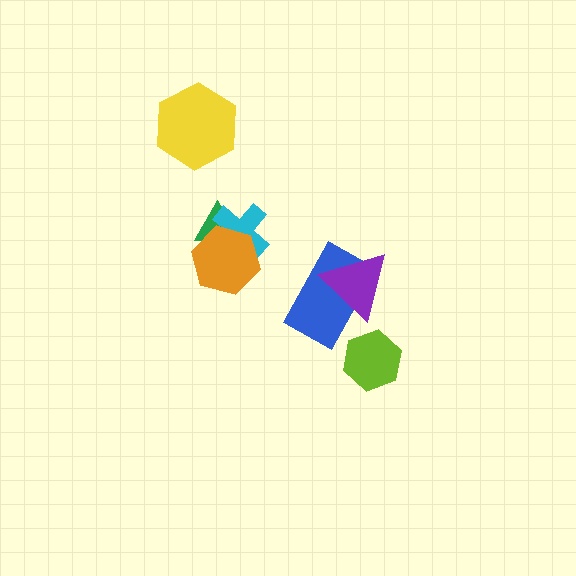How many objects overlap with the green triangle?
2 objects overlap with the green triangle.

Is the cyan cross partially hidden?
Yes, it is partially covered by another shape.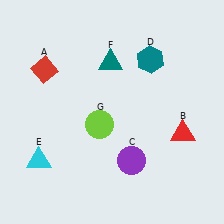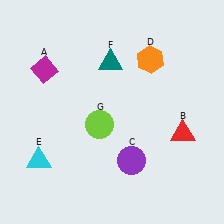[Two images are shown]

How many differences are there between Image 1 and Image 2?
There are 2 differences between the two images.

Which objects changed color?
A changed from red to magenta. D changed from teal to orange.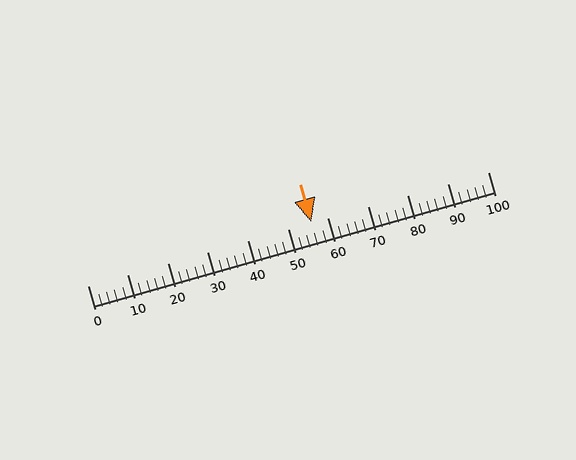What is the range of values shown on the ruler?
The ruler shows values from 0 to 100.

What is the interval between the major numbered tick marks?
The major tick marks are spaced 10 units apart.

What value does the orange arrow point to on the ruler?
The orange arrow points to approximately 56.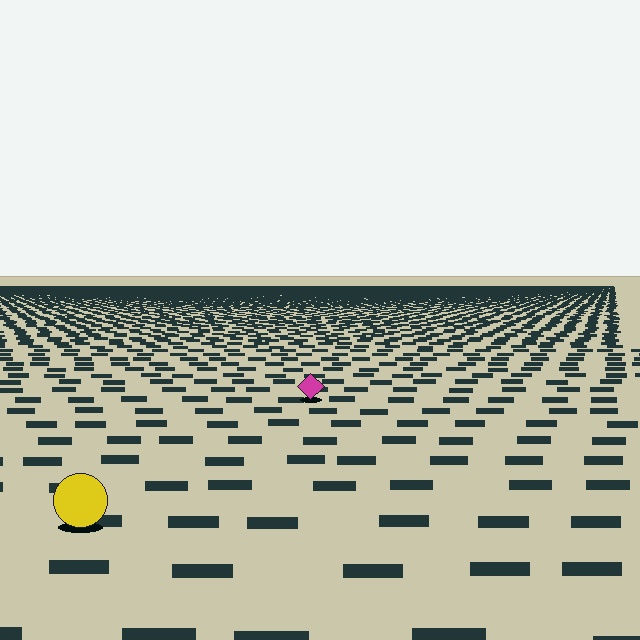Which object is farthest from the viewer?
The magenta diamond is farthest from the viewer. It appears smaller and the ground texture around it is denser.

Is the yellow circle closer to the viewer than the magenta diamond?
Yes. The yellow circle is closer — you can tell from the texture gradient: the ground texture is coarser near it.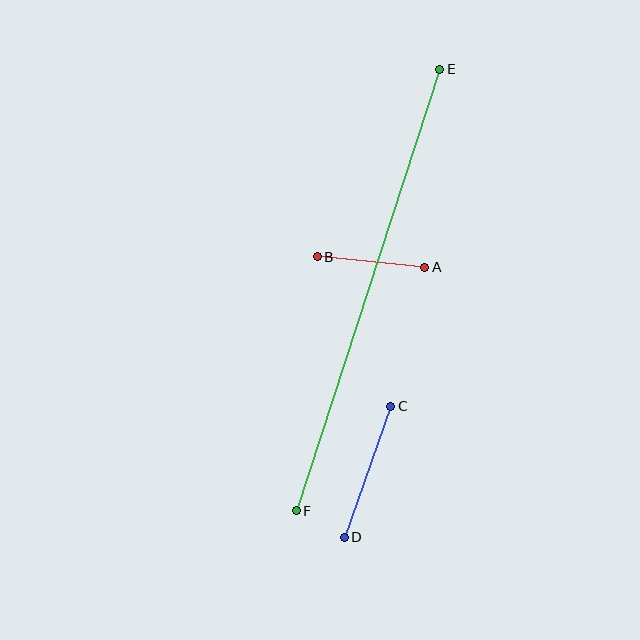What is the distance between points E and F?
The distance is approximately 465 pixels.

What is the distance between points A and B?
The distance is approximately 108 pixels.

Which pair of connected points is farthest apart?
Points E and F are farthest apart.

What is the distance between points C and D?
The distance is approximately 139 pixels.